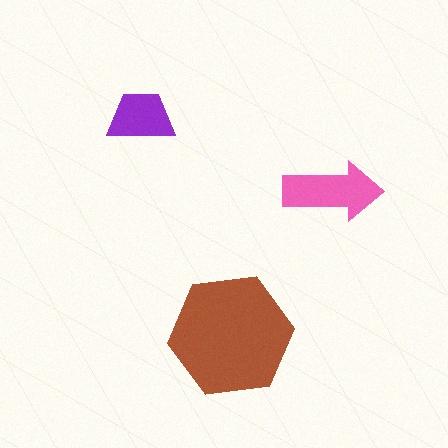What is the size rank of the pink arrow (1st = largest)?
2nd.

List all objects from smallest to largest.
The purple trapezoid, the pink arrow, the brown hexagon.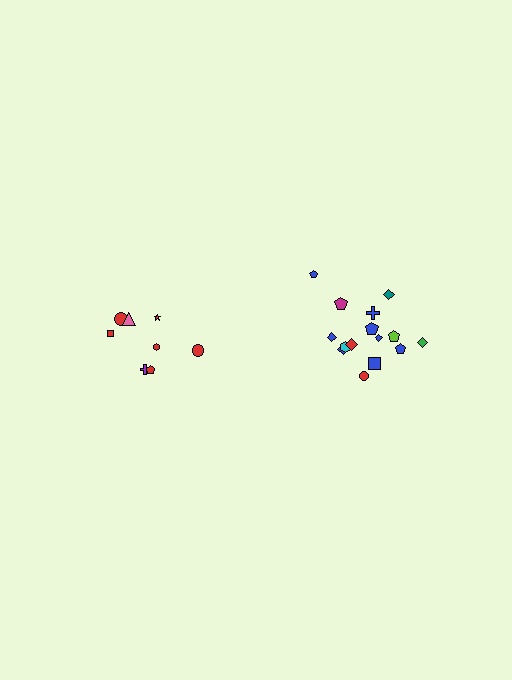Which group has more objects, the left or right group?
The right group.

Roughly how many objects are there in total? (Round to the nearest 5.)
Roughly 25 objects in total.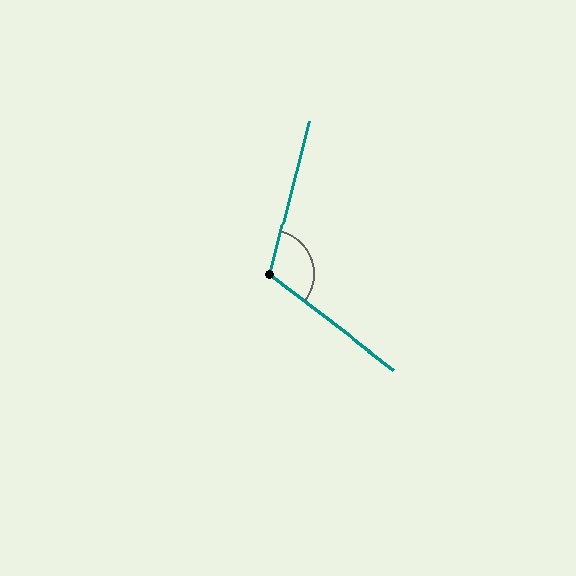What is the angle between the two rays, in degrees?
Approximately 113 degrees.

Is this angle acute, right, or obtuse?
It is obtuse.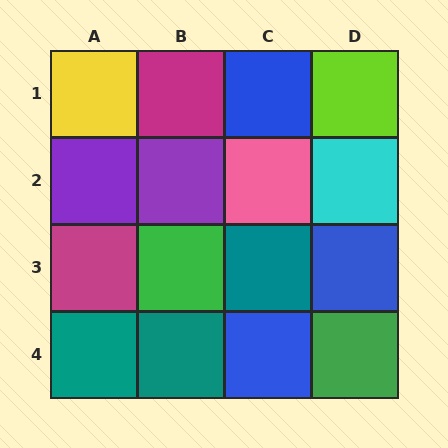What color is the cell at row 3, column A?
Magenta.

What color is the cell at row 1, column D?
Lime.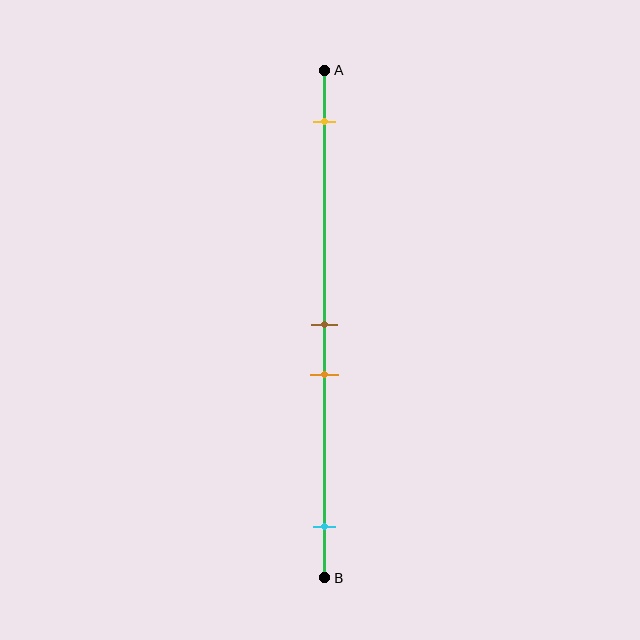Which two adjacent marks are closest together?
The brown and orange marks are the closest adjacent pair.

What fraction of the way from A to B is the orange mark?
The orange mark is approximately 60% (0.6) of the way from A to B.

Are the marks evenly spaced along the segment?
No, the marks are not evenly spaced.